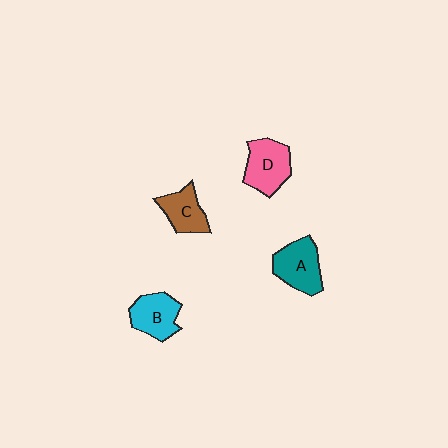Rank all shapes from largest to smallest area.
From largest to smallest: D (pink), A (teal), B (cyan), C (brown).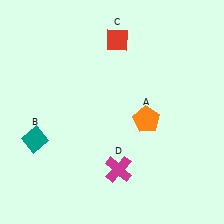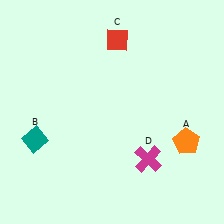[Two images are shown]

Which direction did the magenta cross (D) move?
The magenta cross (D) moved right.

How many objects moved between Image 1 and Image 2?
2 objects moved between the two images.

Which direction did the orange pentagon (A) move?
The orange pentagon (A) moved right.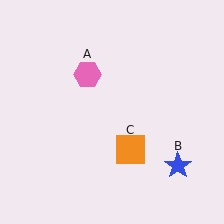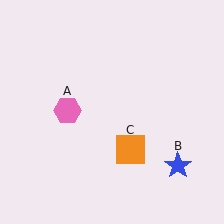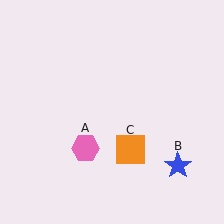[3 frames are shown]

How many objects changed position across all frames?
1 object changed position: pink hexagon (object A).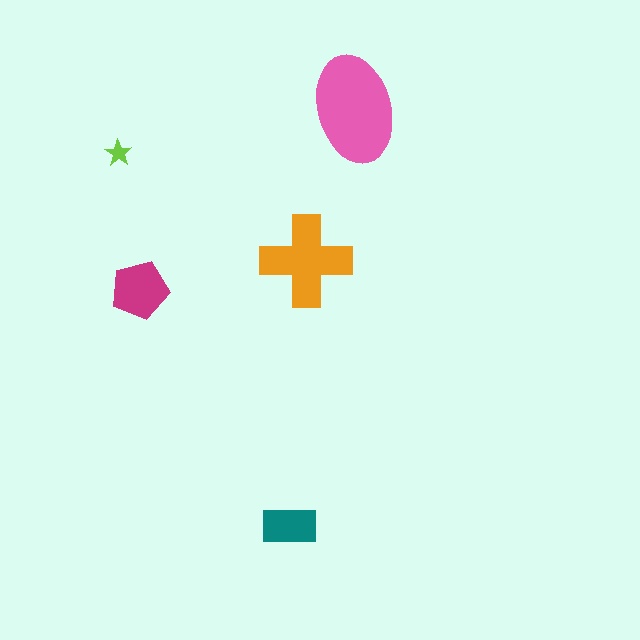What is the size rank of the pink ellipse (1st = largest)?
1st.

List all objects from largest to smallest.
The pink ellipse, the orange cross, the magenta pentagon, the teal rectangle, the lime star.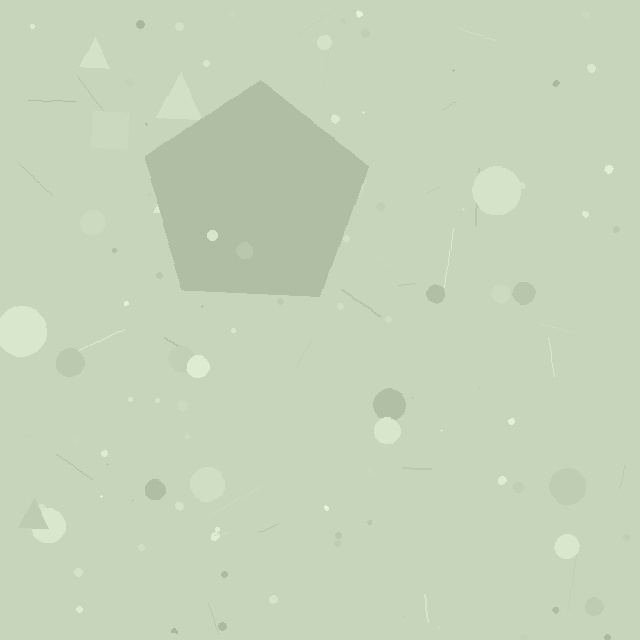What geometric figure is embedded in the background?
A pentagon is embedded in the background.